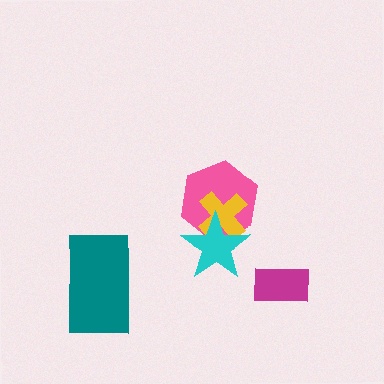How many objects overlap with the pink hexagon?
2 objects overlap with the pink hexagon.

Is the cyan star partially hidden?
No, no other shape covers it.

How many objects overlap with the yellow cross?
2 objects overlap with the yellow cross.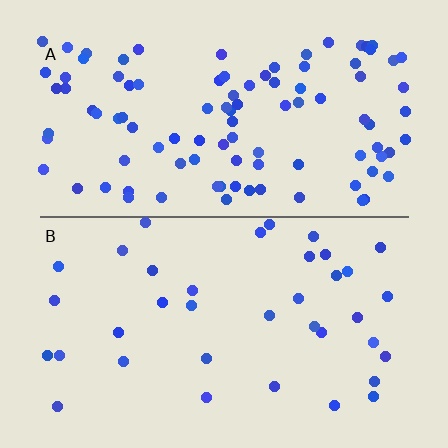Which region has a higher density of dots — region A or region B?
A (the top).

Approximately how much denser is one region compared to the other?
Approximately 2.7× — region A over region B.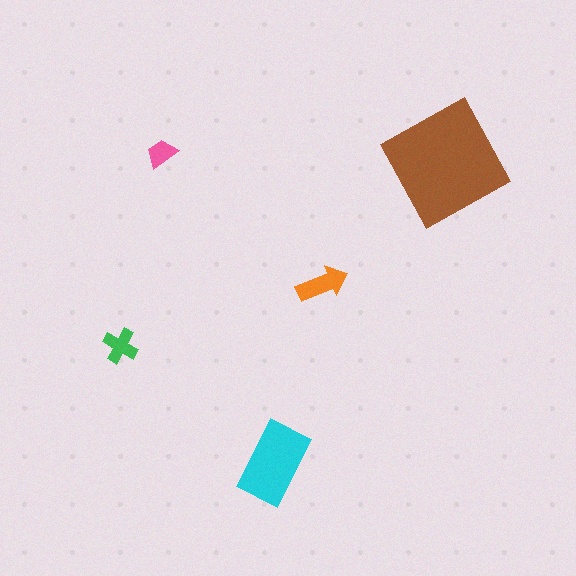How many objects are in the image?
There are 5 objects in the image.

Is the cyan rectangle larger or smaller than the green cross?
Larger.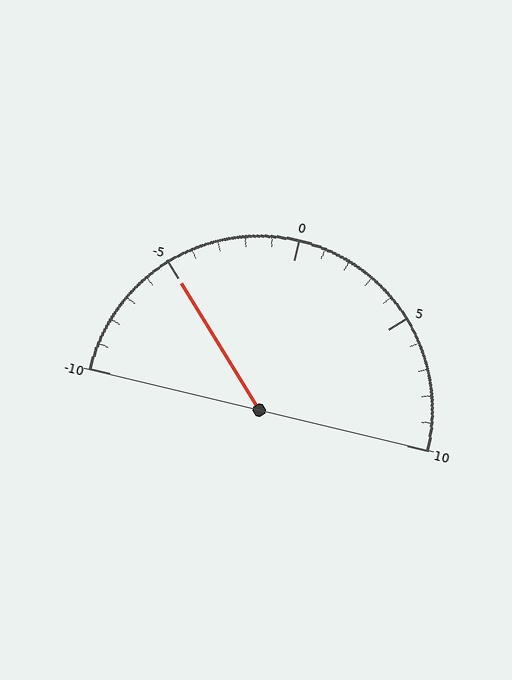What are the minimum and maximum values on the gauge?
The gauge ranges from -10 to 10.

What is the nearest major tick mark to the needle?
The nearest major tick mark is -5.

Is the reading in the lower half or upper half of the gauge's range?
The reading is in the lower half of the range (-10 to 10).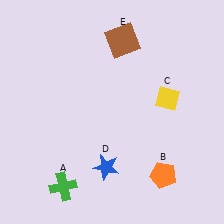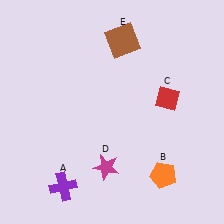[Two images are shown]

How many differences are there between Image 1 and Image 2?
There are 3 differences between the two images.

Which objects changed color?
A changed from green to purple. C changed from yellow to red. D changed from blue to magenta.